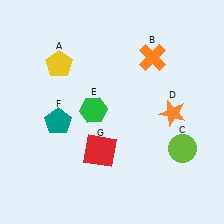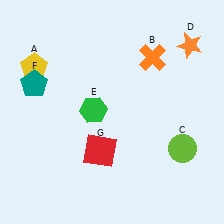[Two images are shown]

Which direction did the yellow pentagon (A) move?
The yellow pentagon (A) moved left.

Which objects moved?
The objects that moved are: the yellow pentagon (A), the orange star (D), the teal pentagon (F).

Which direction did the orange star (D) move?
The orange star (D) moved up.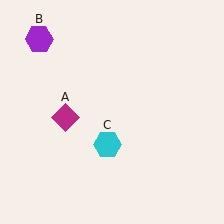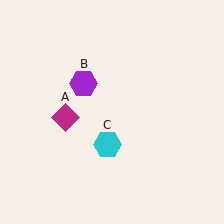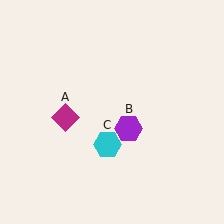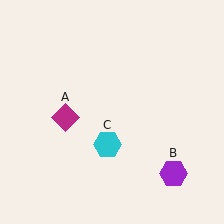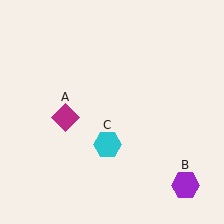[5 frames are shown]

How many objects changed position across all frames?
1 object changed position: purple hexagon (object B).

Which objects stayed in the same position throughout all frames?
Magenta diamond (object A) and cyan hexagon (object C) remained stationary.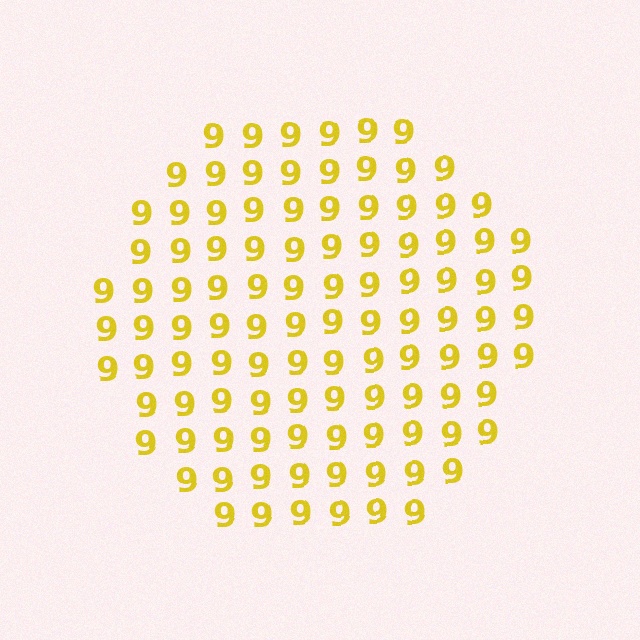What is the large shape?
The large shape is a circle.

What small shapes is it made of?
It is made of small digit 9's.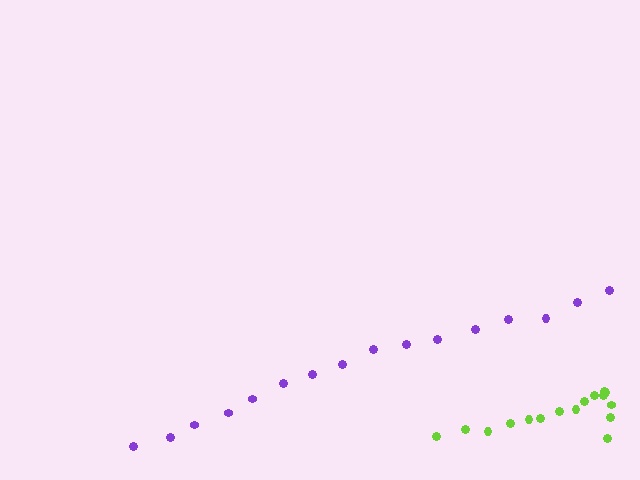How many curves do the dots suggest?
There are 2 distinct paths.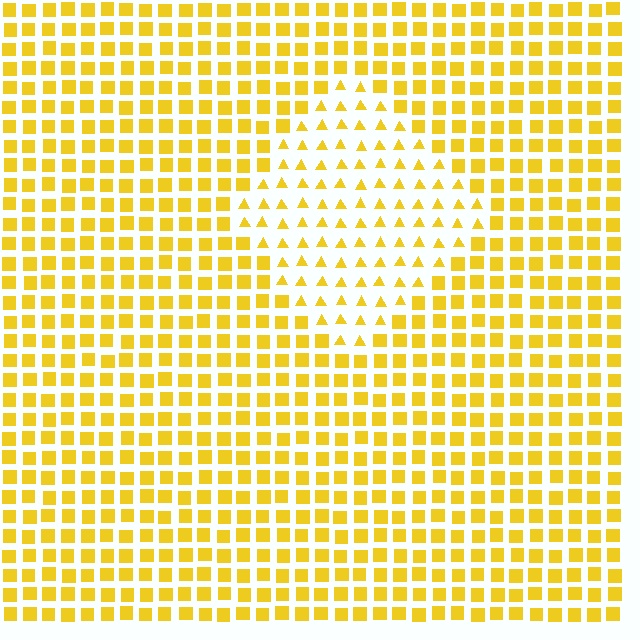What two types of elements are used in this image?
The image uses triangles inside the diamond region and squares outside it.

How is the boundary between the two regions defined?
The boundary is defined by a change in element shape: triangles inside vs. squares outside. All elements share the same color and spacing.